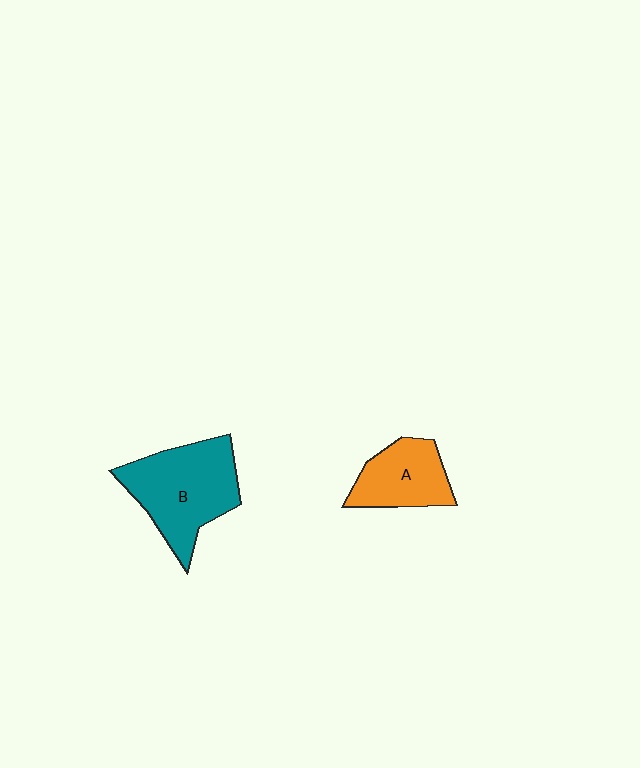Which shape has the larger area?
Shape B (teal).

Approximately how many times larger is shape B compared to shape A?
Approximately 1.6 times.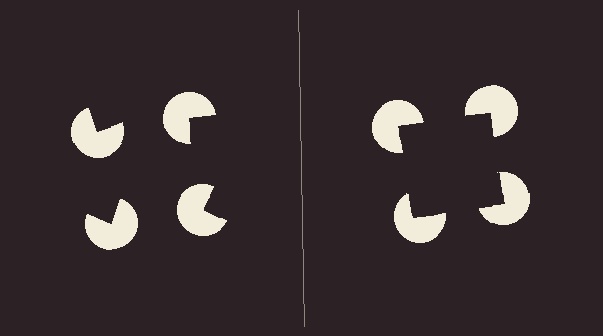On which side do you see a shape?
An illusory square appears on the right side. On the left side the wedge cuts are rotated, so no coherent shape forms.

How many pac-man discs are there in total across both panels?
8 — 4 on each side.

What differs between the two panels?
The pac-man discs are positioned identically on both sides; only the wedge orientations differ. On the right they align to a square; on the left they are misaligned.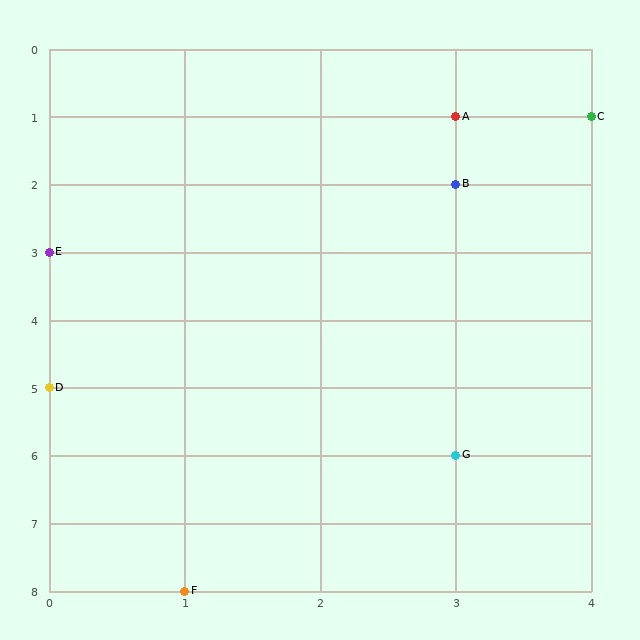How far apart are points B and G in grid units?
Points B and G are 4 rows apart.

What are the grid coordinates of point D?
Point D is at grid coordinates (0, 5).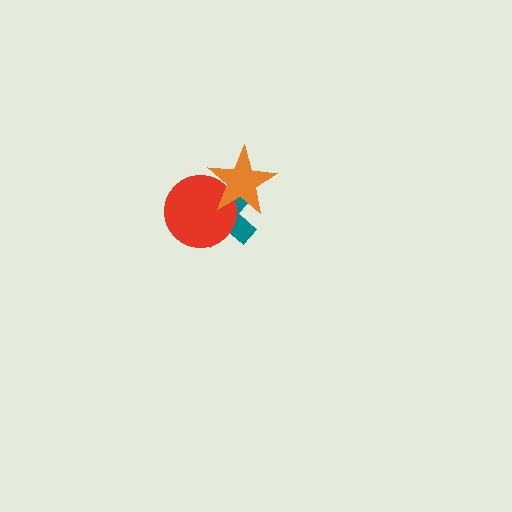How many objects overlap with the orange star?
2 objects overlap with the orange star.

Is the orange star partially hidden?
No, no other shape covers it.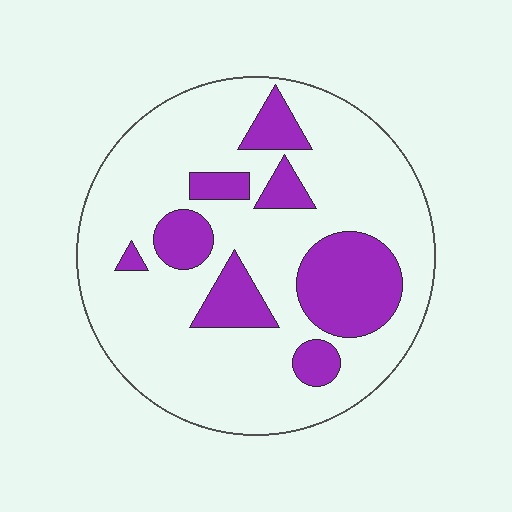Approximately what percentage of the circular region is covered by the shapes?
Approximately 25%.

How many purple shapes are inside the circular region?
8.